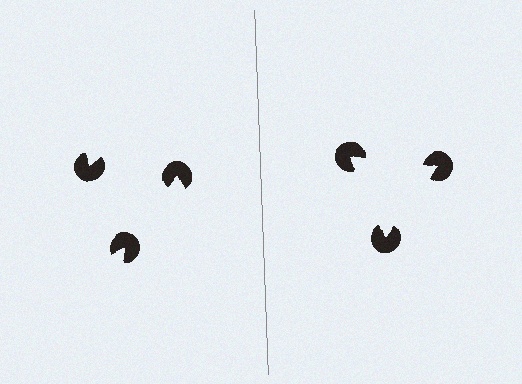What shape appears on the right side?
An illusory triangle.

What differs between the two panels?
The pac-man discs are positioned identically on both sides; only the wedge orientations differ. On the right they align to a triangle; on the left they are misaligned.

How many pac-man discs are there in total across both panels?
6 — 3 on each side.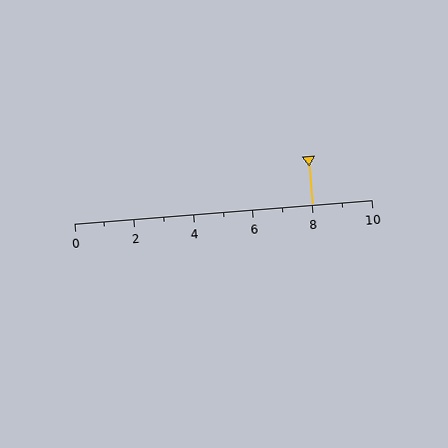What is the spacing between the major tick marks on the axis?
The major ticks are spaced 2 apart.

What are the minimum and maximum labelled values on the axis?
The axis runs from 0 to 10.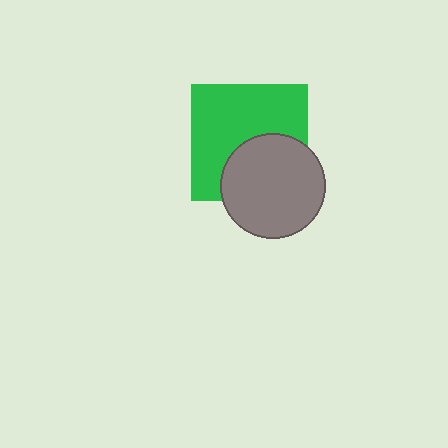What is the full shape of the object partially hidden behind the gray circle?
The partially hidden object is a green square.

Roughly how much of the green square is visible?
About half of it is visible (roughly 62%).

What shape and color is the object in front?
The object in front is a gray circle.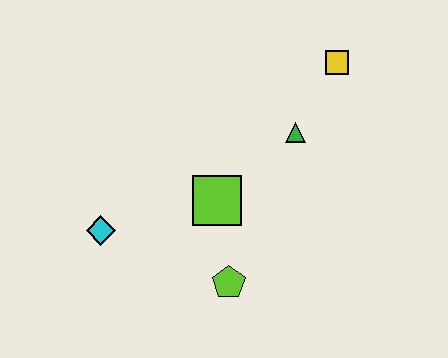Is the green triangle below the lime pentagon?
No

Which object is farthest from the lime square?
The yellow square is farthest from the lime square.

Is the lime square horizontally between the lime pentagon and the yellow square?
No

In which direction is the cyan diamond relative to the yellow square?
The cyan diamond is to the left of the yellow square.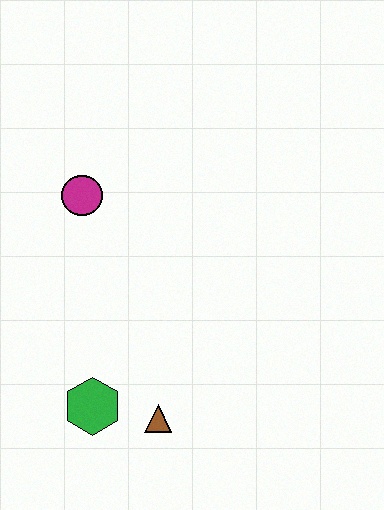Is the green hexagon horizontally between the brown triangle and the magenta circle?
Yes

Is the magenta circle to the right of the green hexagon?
No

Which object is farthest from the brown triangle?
The magenta circle is farthest from the brown triangle.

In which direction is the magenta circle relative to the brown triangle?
The magenta circle is above the brown triangle.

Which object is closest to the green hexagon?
The brown triangle is closest to the green hexagon.